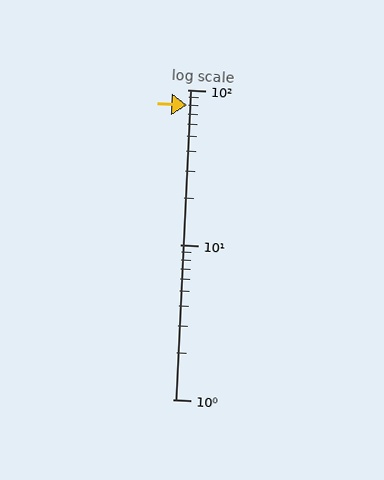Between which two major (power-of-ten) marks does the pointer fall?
The pointer is between 10 and 100.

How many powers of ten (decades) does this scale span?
The scale spans 2 decades, from 1 to 100.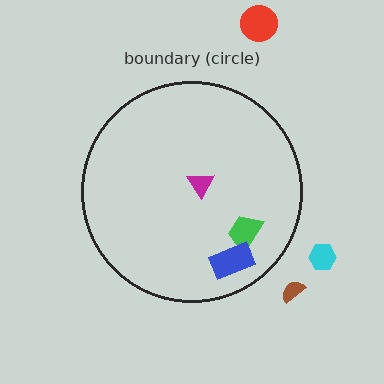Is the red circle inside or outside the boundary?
Outside.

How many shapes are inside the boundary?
3 inside, 3 outside.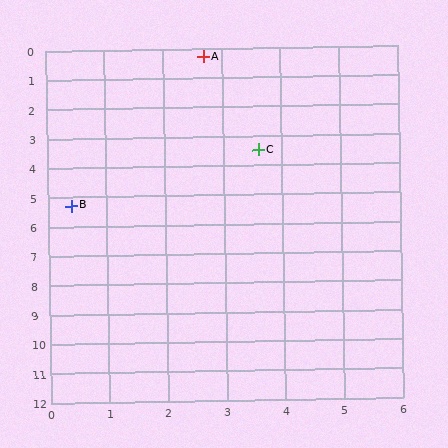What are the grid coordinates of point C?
Point C is at approximately (3.6, 3.5).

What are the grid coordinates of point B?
Point B is at approximately (0.4, 5.3).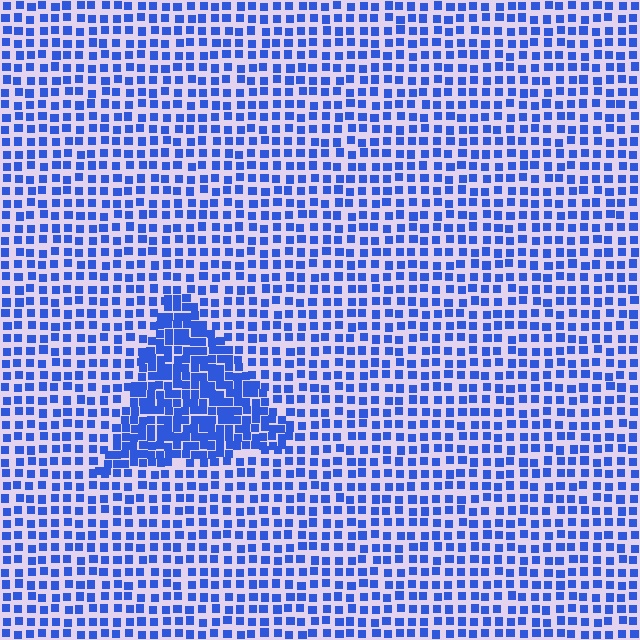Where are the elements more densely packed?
The elements are more densely packed inside the triangle boundary.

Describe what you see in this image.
The image contains small blue elements arranged at two different densities. A triangle-shaped region is visible where the elements are more densely packed than the surrounding area.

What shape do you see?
I see a triangle.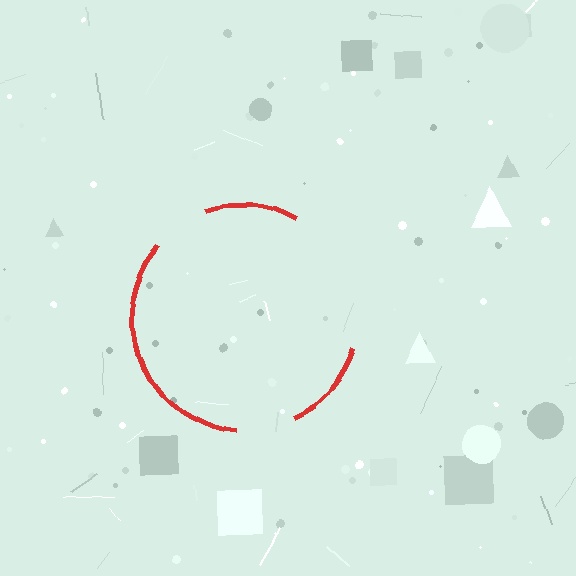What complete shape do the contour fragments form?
The contour fragments form a circle.